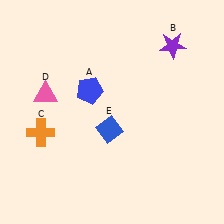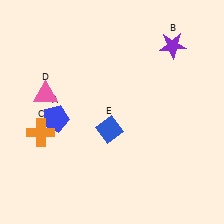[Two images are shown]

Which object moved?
The blue pentagon (A) moved left.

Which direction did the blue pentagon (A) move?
The blue pentagon (A) moved left.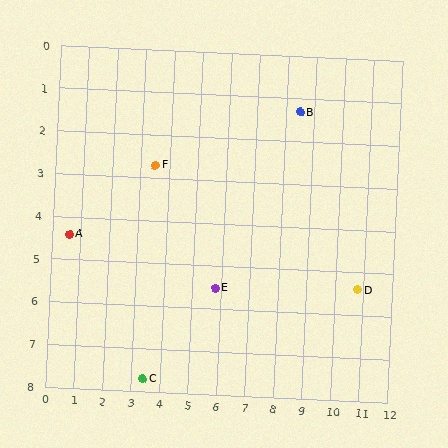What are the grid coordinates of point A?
Point A is at approximately (0.6, 4.4).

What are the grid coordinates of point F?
Point F is at approximately (3.5, 2.7).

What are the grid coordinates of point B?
Point B is at approximately (8.5, 1.3).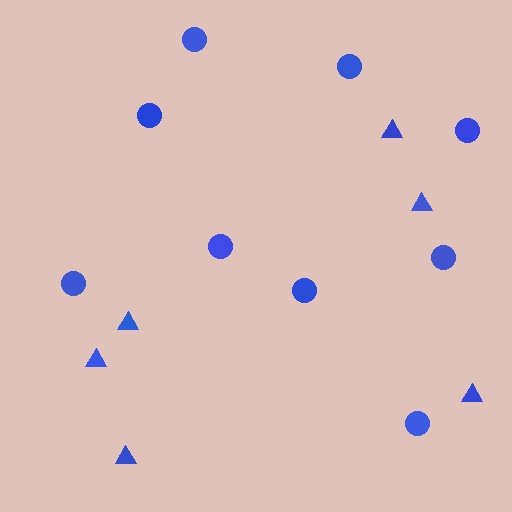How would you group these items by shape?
There are 2 groups: one group of triangles (6) and one group of circles (9).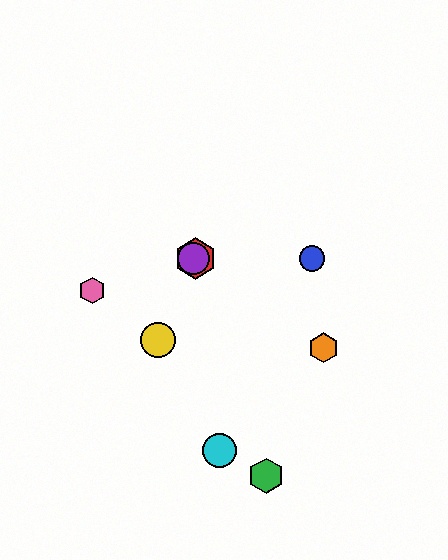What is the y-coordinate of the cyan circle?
The cyan circle is at y≈450.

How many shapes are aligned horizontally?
3 shapes (the red hexagon, the blue circle, the purple circle) are aligned horizontally.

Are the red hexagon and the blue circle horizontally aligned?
Yes, both are at y≈259.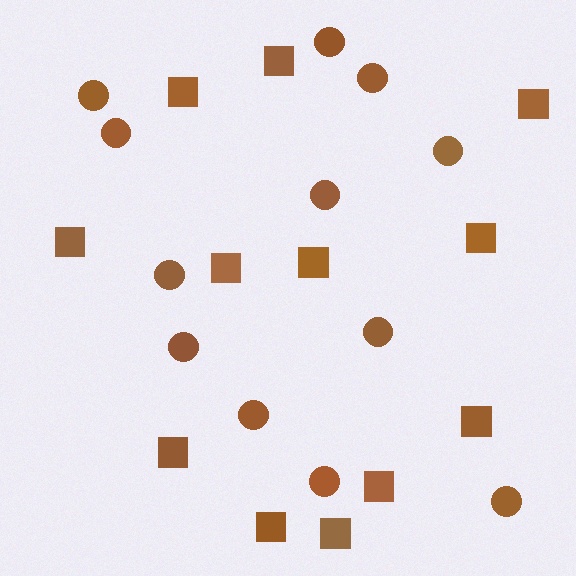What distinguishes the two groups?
There are 2 groups: one group of circles (12) and one group of squares (12).